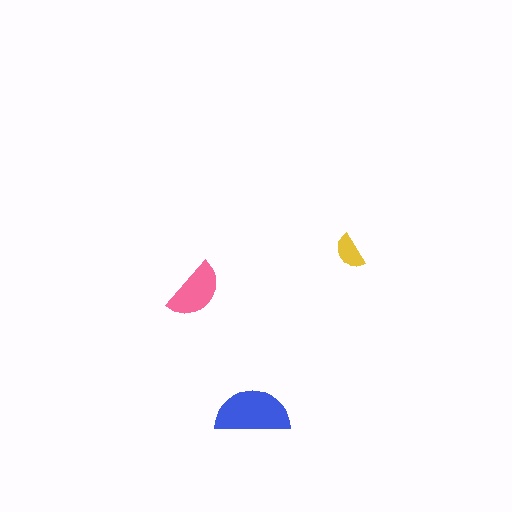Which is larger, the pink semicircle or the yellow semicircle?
The pink one.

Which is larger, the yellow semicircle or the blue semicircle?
The blue one.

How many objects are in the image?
There are 3 objects in the image.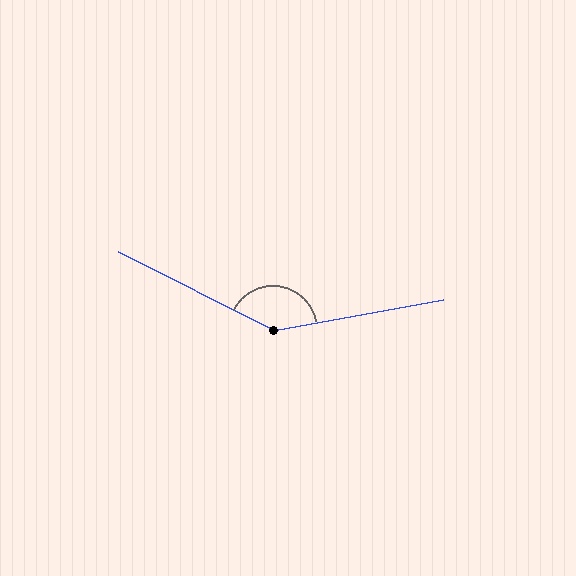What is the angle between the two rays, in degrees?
Approximately 143 degrees.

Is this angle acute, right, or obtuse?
It is obtuse.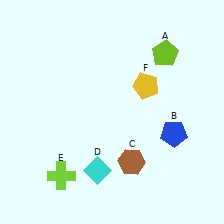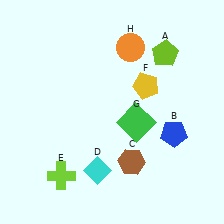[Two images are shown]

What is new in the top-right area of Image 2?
An orange circle (H) was added in the top-right area of Image 2.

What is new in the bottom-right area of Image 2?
A green square (G) was added in the bottom-right area of Image 2.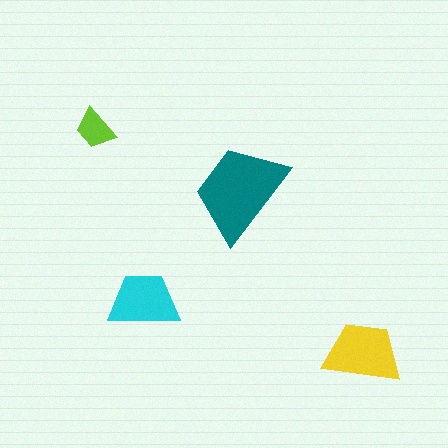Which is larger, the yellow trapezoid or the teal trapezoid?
The teal one.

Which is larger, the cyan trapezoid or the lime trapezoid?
The cyan one.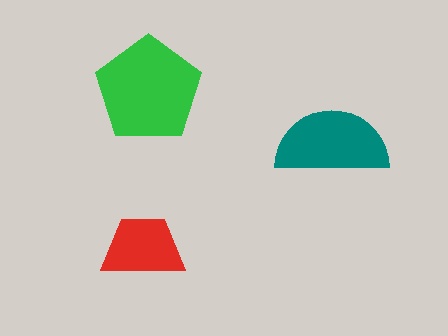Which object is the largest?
The green pentagon.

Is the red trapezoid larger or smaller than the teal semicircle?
Smaller.